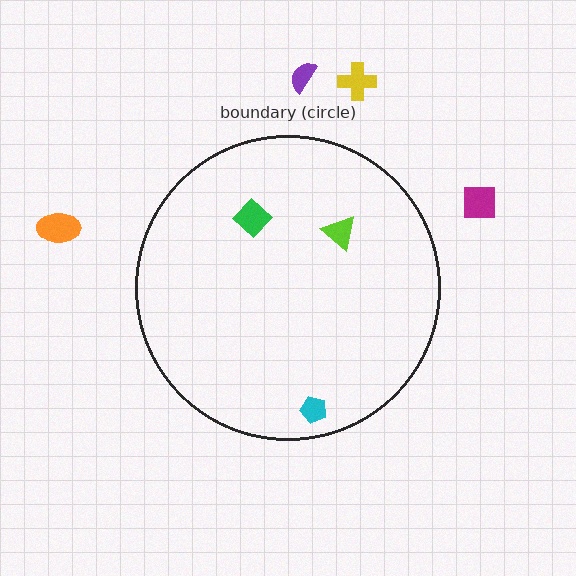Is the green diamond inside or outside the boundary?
Inside.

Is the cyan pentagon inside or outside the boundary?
Inside.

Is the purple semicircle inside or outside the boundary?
Outside.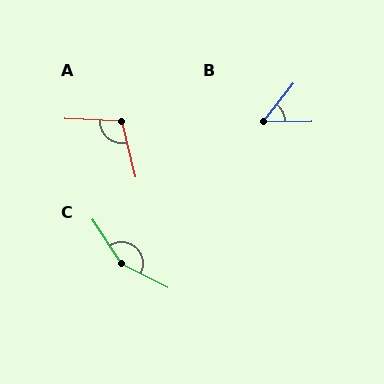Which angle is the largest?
C, at approximately 151 degrees.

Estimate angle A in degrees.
Approximately 107 degrees.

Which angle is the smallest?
B, at approximately 51 degrees.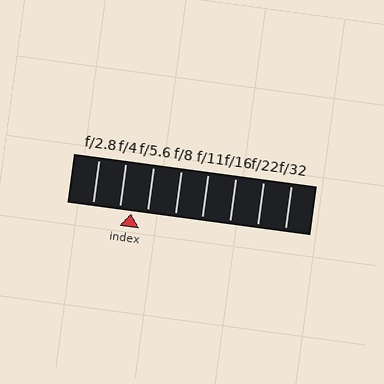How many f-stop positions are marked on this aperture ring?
There are 8 f-stop positions marked.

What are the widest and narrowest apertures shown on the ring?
The widest aperture shown is f/2.8 and the narrowest is f/32.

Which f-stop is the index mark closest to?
The index mark is closest to f/4.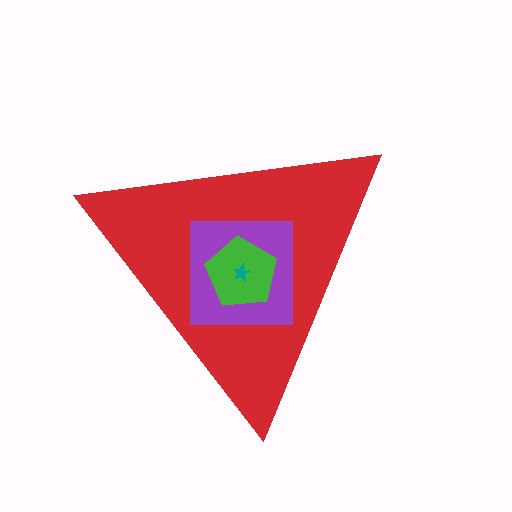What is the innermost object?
The teal star.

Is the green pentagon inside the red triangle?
Yes.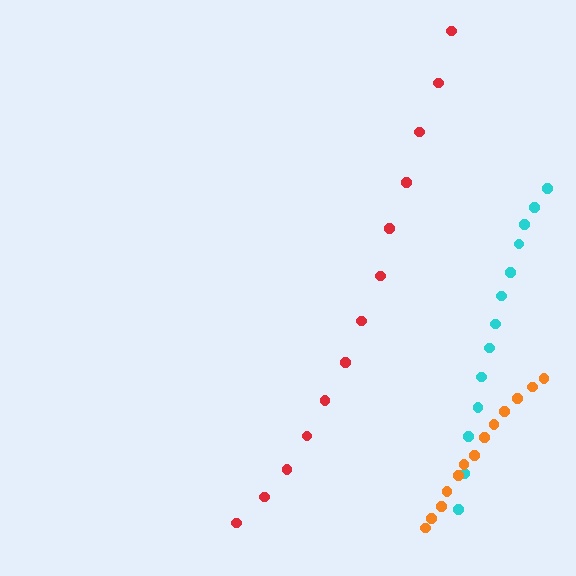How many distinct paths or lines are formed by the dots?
There are 3 distinct paths.